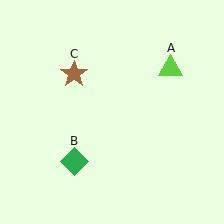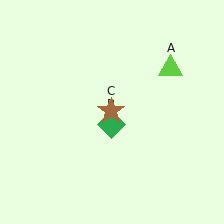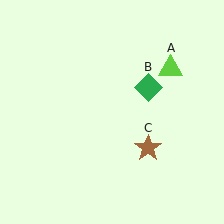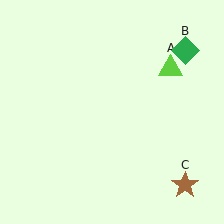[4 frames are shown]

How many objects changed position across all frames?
2 objects changed position: green diamond (object B), brown star (object C).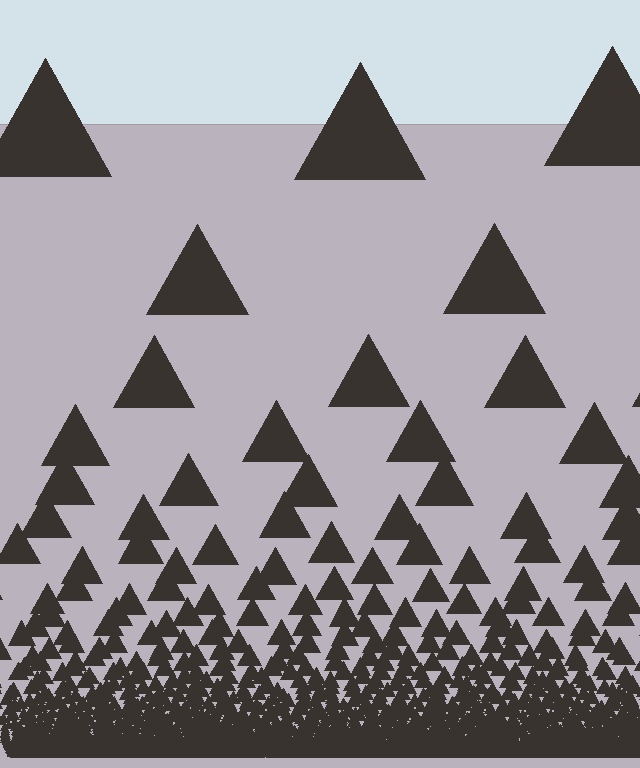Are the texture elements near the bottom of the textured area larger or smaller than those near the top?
Smaller. The gradient is inverted — elements near the bottom are smaller and denser.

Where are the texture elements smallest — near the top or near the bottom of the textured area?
Near the bottom.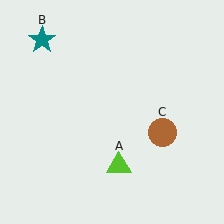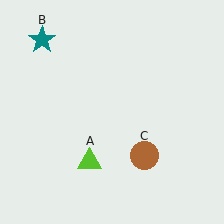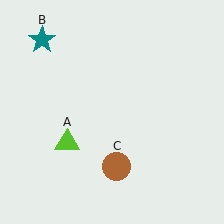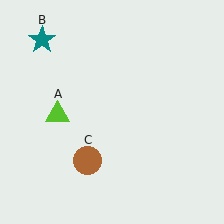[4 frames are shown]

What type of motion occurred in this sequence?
The lime triangle (object A), brown circle (object C) rotated clockwise around the center of the scene.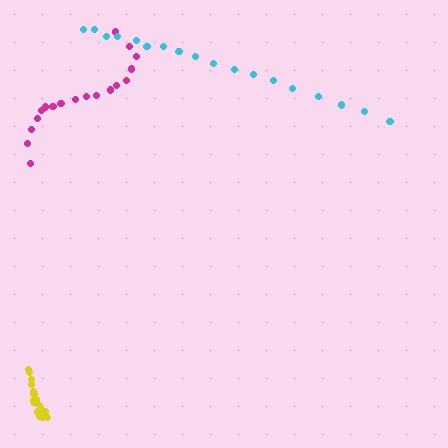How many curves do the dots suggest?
There are 3 distinct paths.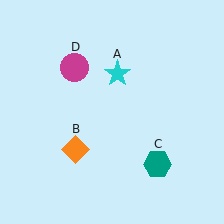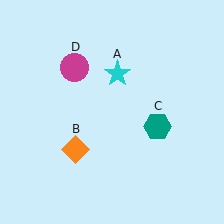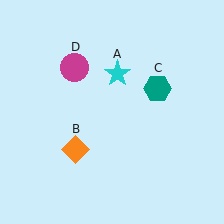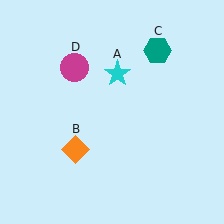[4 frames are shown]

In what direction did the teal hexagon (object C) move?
The teal hexagon (object C) moved up.